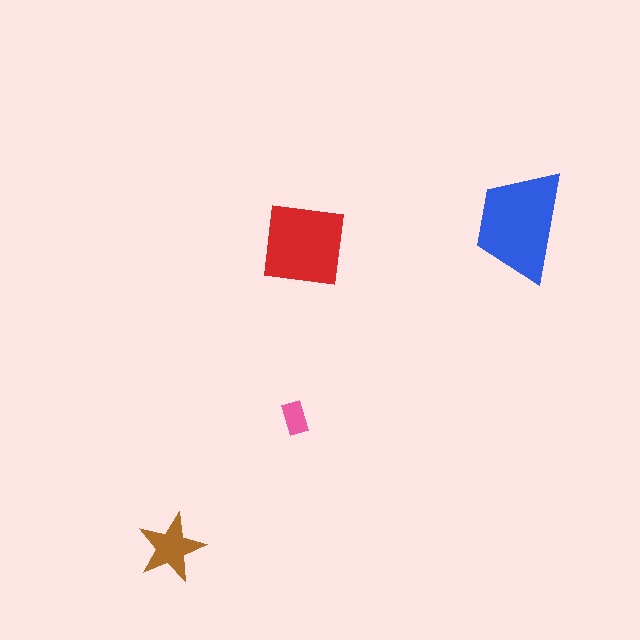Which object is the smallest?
The pink rectangle.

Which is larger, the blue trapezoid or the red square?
The blue trapezoid.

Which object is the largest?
The blue trapezoid.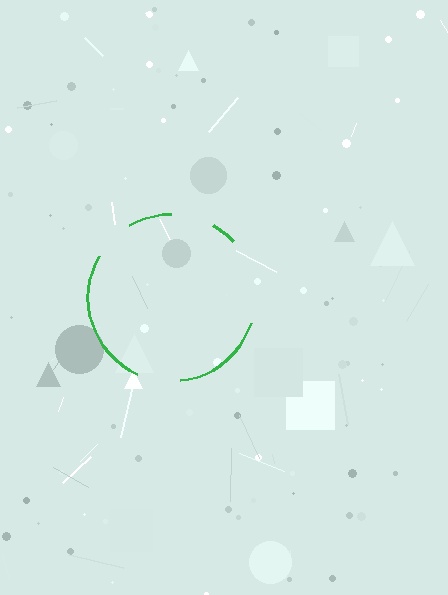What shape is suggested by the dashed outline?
The dashed outline suggests a circle.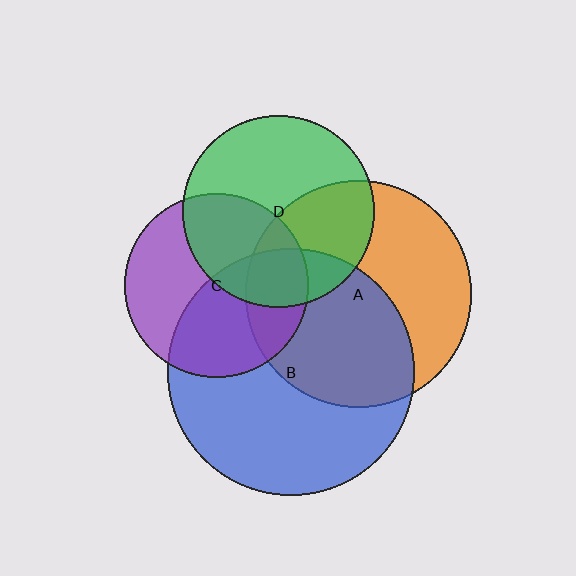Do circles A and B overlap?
Yes.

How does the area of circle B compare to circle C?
Approximately 1.8 times.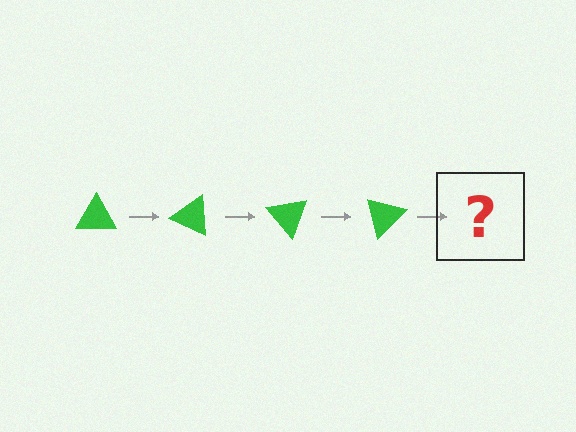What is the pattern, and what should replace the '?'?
The pattern is that the triangle rotates 25 degrees each step. The '?' should be a green triangle rotated 100 degrees.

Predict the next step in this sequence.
The next step is a green triangle rotated 100 degrees.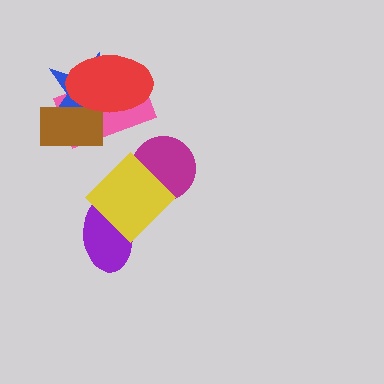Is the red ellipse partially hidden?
No, no other shape covers it.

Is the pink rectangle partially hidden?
Yes, it is partially covered by another shape.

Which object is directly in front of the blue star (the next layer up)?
The brown rectangle is directly in front of the blue star.